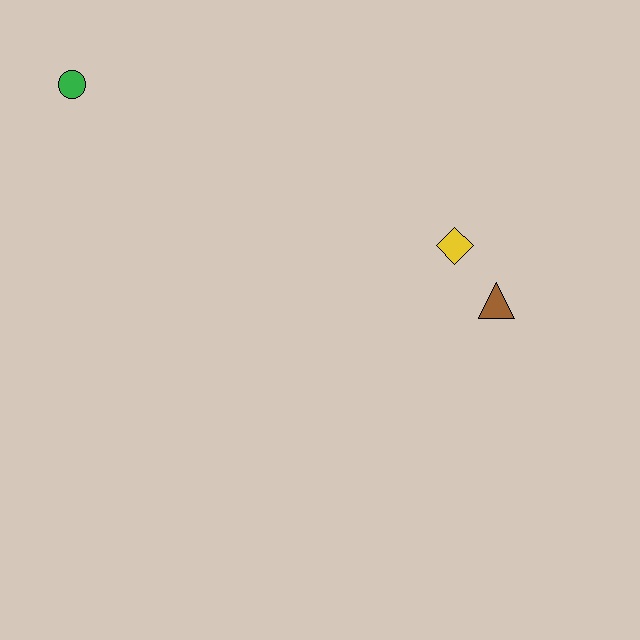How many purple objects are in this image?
There are no purple objects.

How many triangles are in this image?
There is 1 triangle.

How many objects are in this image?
There are 3 objects.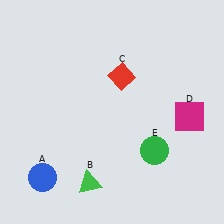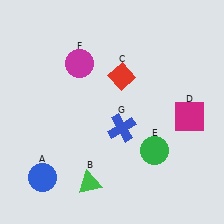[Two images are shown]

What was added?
A magenta circle (F), a blue cross (G) were added in Image 2.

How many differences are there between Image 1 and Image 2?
There are 2 differences between the two images.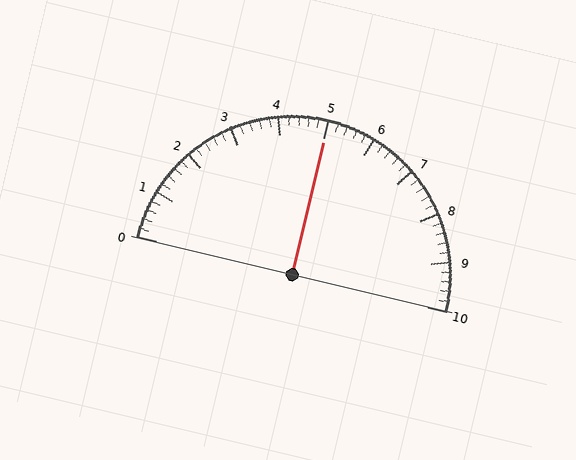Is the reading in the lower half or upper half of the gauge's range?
The reading is in the upper half of the range (0 to 10).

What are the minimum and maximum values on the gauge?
The gauge ranges from 0 to 10.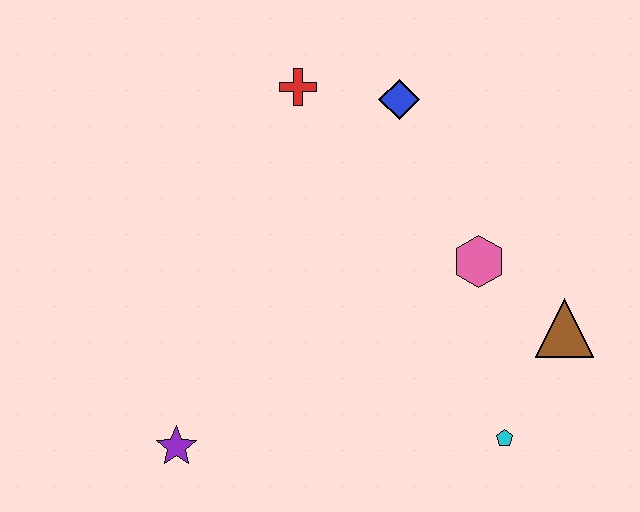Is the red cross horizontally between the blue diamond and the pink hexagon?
No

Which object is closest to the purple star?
The cyan pentagon is closest to the purple star.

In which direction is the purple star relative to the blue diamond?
The purple star is below the blue diamond.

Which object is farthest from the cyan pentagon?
The red cross is farthest from the cyan pentagon.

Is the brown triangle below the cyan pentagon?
No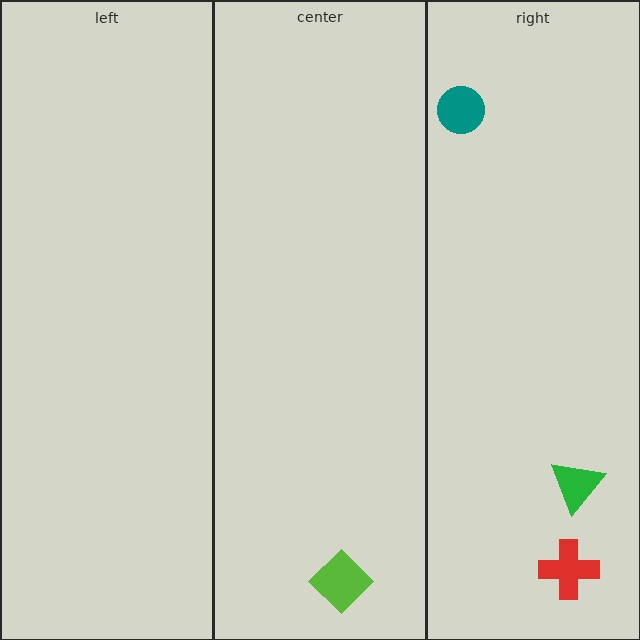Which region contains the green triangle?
The right region.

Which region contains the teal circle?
The right region.